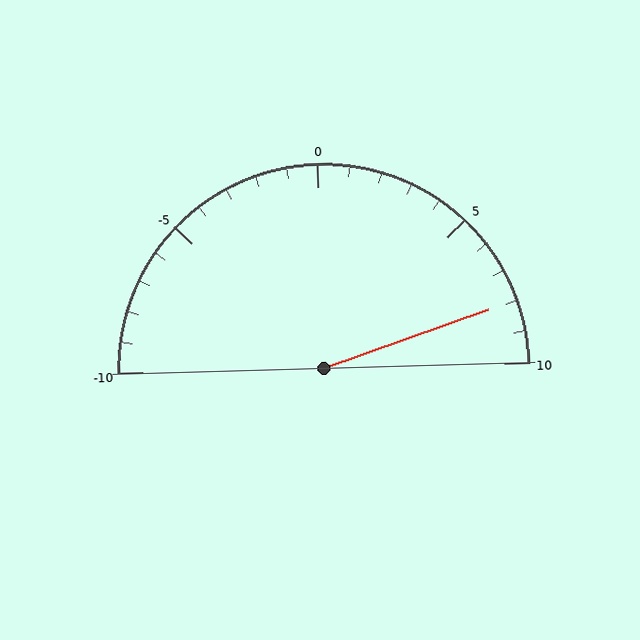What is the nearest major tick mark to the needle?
The nearest major tick mark is 10.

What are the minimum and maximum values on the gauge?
The gauge ranges from -10 to 10.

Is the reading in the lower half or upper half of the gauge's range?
The reading is in the upper half of the range (-10 to 10).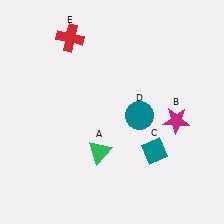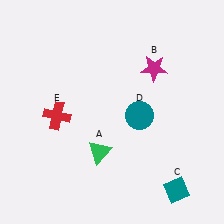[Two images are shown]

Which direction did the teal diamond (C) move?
The teal diamond (C) moved down.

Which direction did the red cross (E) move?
The red cross (E) moved down.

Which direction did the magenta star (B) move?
The magenta star (B) moved up.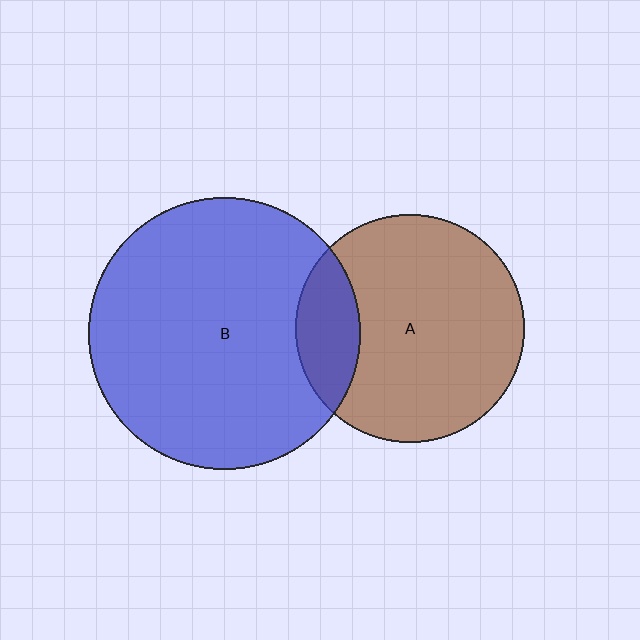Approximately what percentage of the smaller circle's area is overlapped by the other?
Approximately 20%.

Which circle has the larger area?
Circle B (blue).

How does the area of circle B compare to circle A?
Approximately 1.4 times.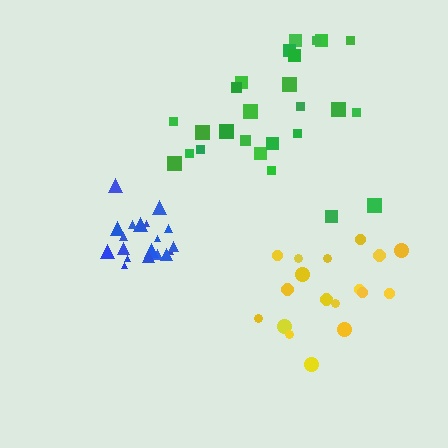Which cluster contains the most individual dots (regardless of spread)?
Green (26).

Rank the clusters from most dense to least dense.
blue, yellow, green.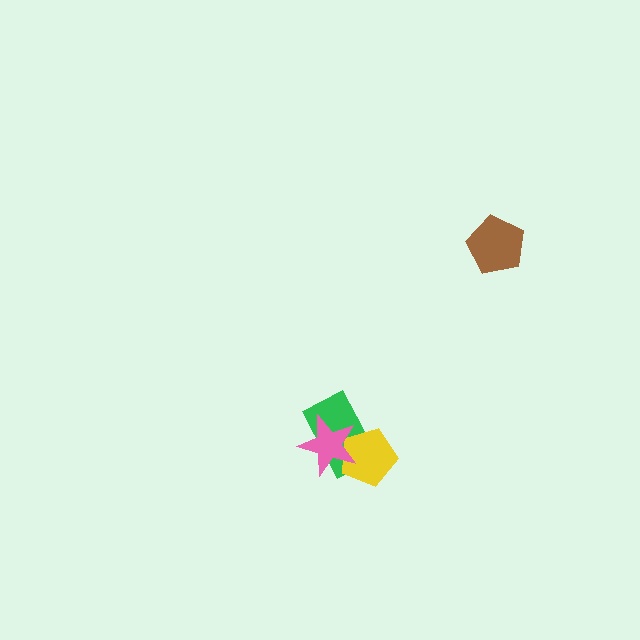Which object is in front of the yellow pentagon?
The pink star is in front of the yellow pentagon.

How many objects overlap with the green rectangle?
2 objects overlap with the green rectangle.